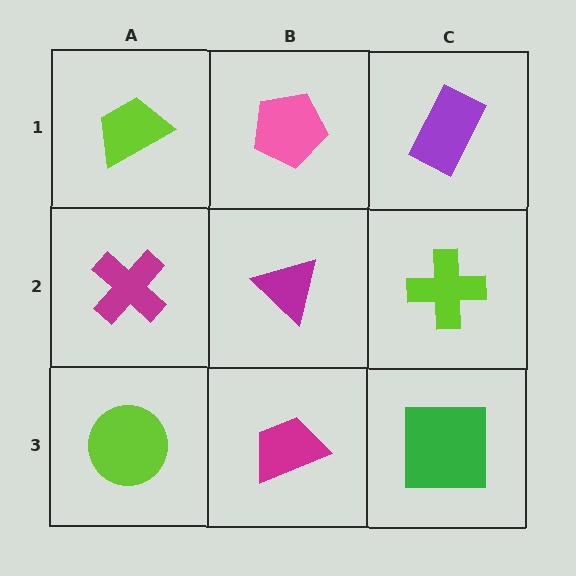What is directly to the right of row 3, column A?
A magenta trapezoid.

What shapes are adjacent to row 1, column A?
A magenta cross (row 2, column A), a pink pentagon (row 1, column B).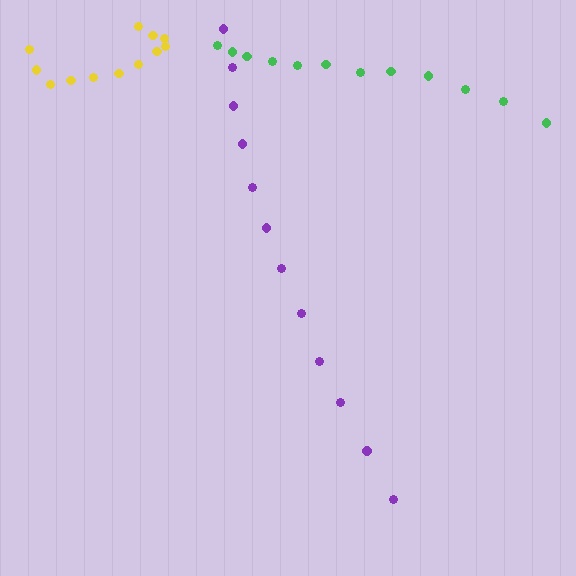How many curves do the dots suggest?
There are 3 distinct paths.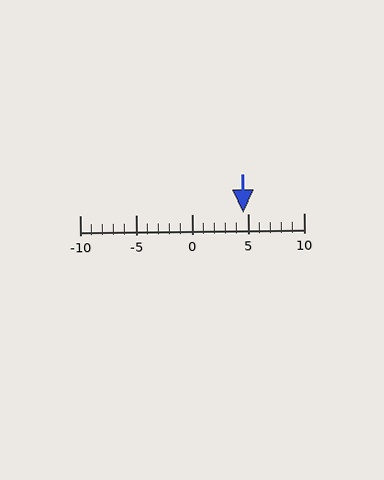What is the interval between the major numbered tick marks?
The major tick marks are spaced 5 units apart.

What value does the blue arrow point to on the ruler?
The blue arrow points to approximately 5.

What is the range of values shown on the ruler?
The ruler shows values from -10 to 10.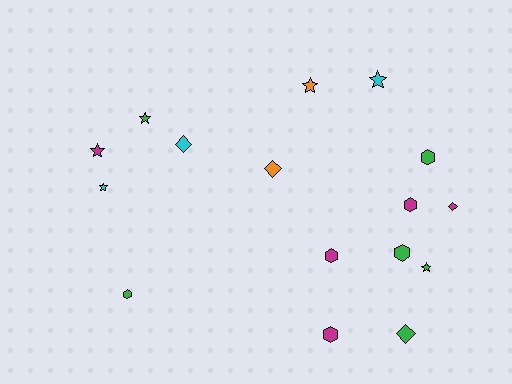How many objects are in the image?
There are 16 objects.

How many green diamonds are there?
There is 1 green diamond.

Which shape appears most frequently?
Hexagon, with 6 objects.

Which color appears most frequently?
Green, with 6 objects.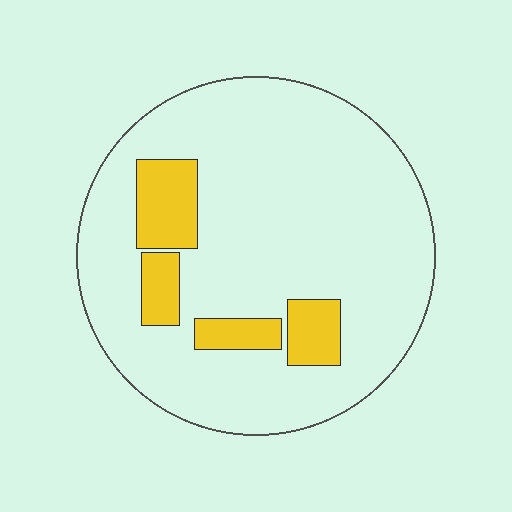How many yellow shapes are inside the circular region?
4.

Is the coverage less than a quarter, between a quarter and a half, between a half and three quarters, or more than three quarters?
Less than a quarter.